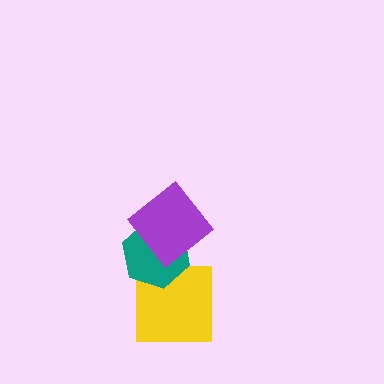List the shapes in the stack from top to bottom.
From top to bottom: the purple diamond, the teal hexagon, the yellow square.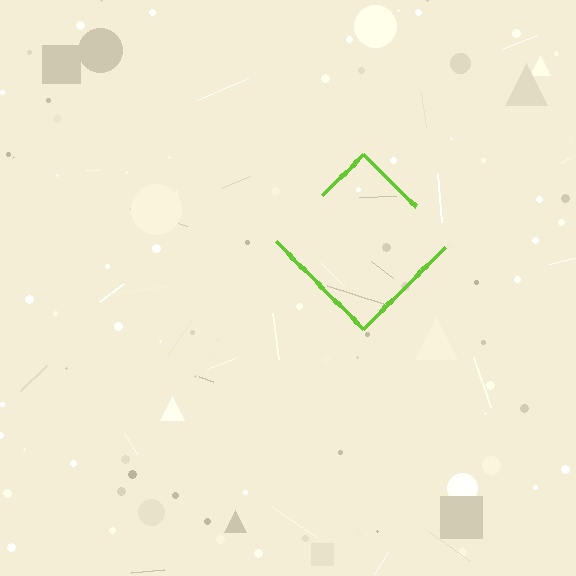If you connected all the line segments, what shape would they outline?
They would outline a diamond.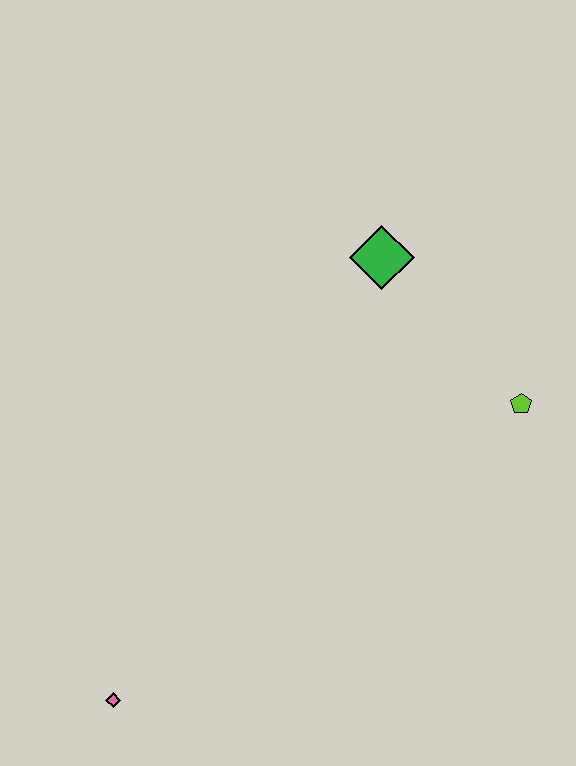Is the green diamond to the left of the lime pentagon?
Yes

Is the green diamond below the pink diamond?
No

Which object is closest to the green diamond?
The lime pentagon is closest to the green diamond.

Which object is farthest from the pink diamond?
The green diamond is farthest from the pink diamond.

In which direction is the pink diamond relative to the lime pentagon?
The pink diamond is to the left of the lime pentagon.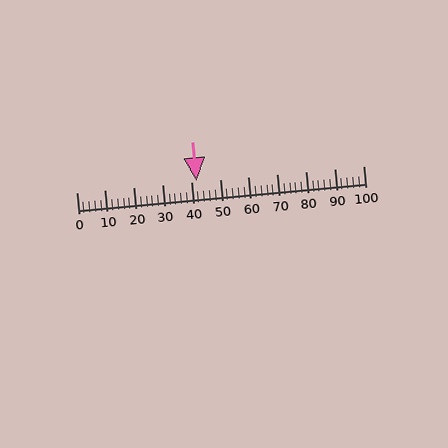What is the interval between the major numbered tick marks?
The major tick marks are spaced 10 units apart.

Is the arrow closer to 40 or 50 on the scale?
The arrow is closer to 40.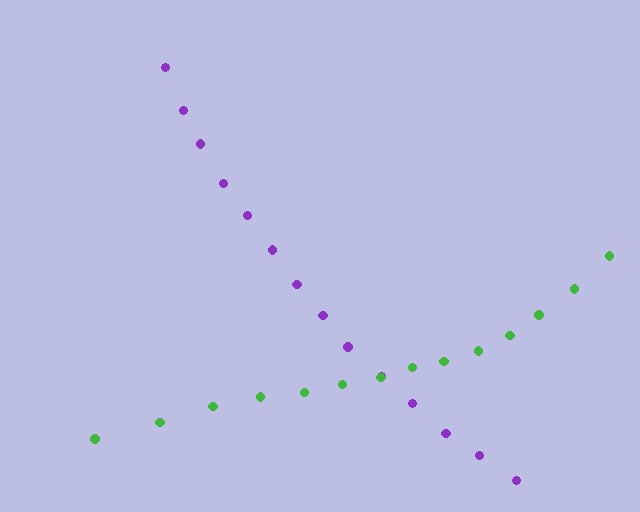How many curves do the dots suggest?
There are 2 distinct paths.